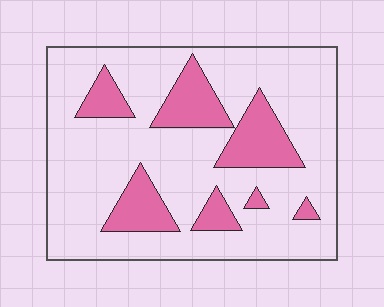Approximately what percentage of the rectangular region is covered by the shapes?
Approximately 20%.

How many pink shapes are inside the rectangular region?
7.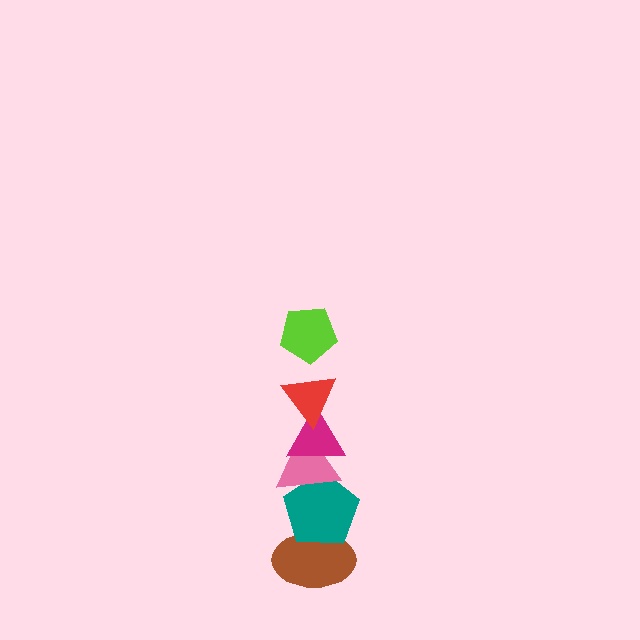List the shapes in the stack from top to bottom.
From top to bottom: the lime pentagon, the red triangle, the magenta triangle, the pink triangle, the teal pentagon, the brown ellipse.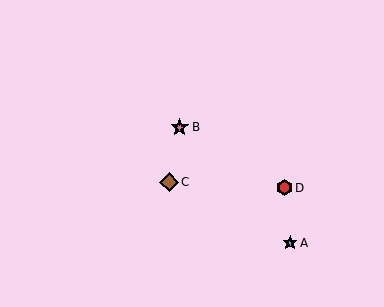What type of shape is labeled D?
Shape D is a red hexagon.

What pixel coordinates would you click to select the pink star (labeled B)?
Click at (180, 127) to select the pink star B.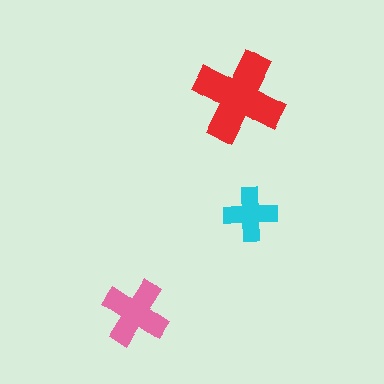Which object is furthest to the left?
The pink cross is leftmost.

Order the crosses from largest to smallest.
the red one, the pink one, the cyan one.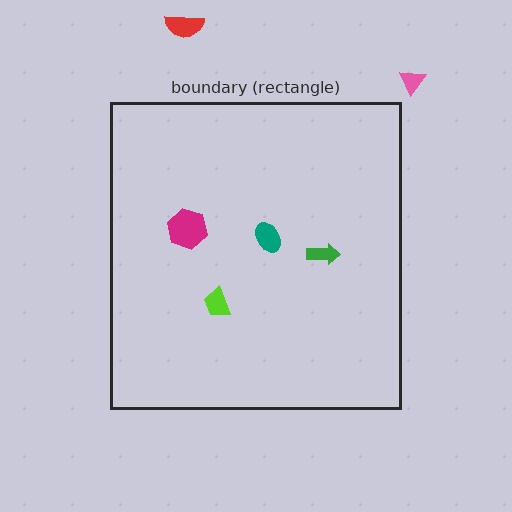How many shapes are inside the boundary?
4 inside, 2 outside.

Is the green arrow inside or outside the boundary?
Inside.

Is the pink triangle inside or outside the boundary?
Outside.